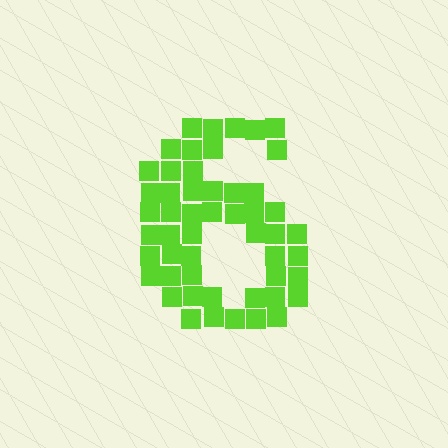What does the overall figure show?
The overall figure shows the digit 6.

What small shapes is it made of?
It is made of small squares.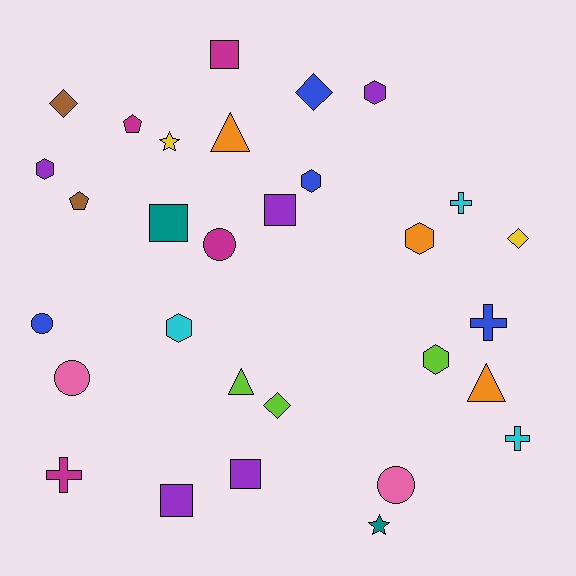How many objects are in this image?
There are 30 objects.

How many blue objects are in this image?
There are 4 blue objects.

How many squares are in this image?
There are 5 squares.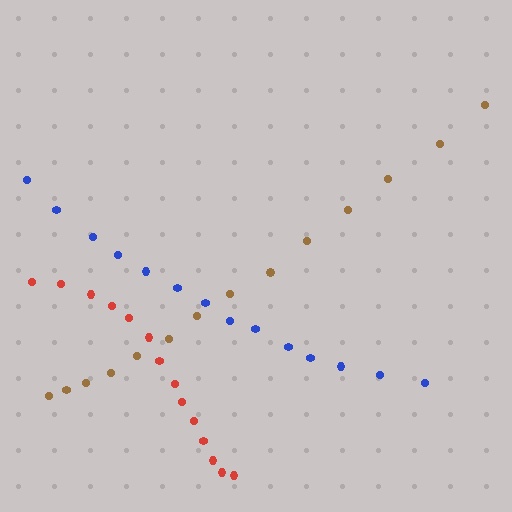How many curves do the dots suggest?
There are 3 distinct paths.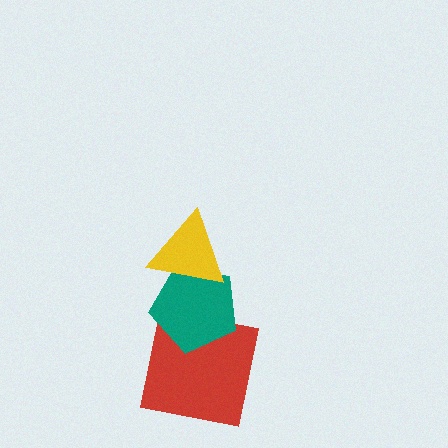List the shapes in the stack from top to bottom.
From top to bottom: the yellow triangle, the teal pentagon, the red square.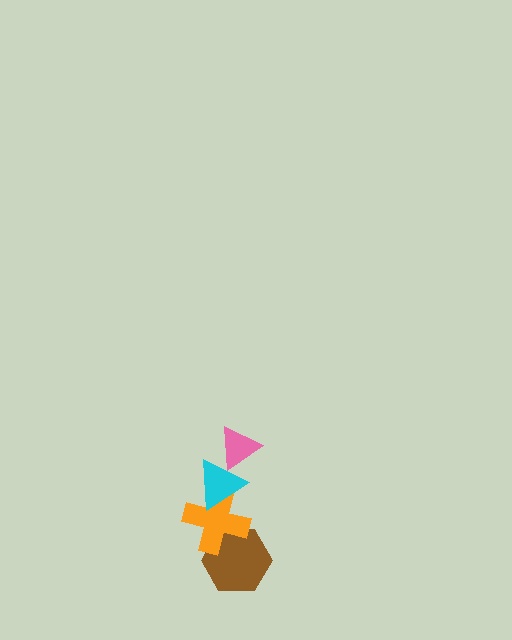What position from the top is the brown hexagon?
The brown hexagon is 4th from the top.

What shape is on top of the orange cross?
The cyan triangle is on top of the orange cross.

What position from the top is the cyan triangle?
The cyan triangle is 2nd from the top.